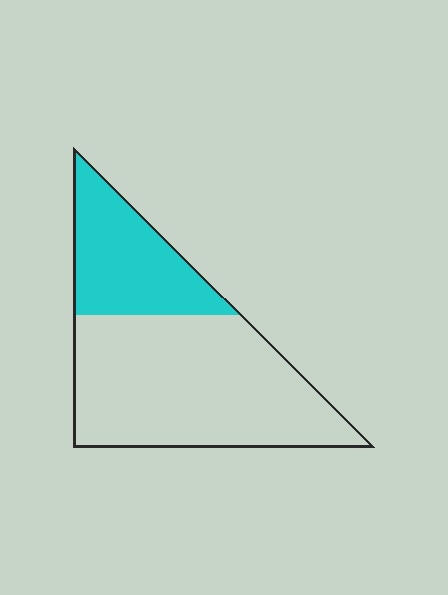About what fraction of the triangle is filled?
About one third (1/3).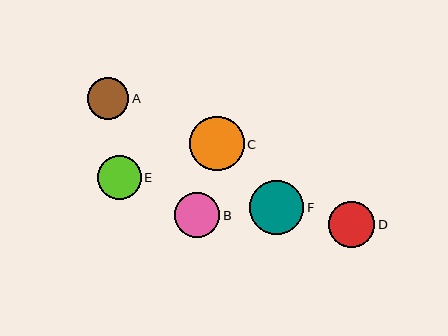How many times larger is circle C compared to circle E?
Circle C is approximately 1.2 times the size of circle E.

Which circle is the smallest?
Circle A is the smallest with a size of approximately 41 pixels.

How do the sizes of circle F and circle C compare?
Circle F and circle C are approximately the same size.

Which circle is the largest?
Circle F is the largest with a size of approximately 55 pixels.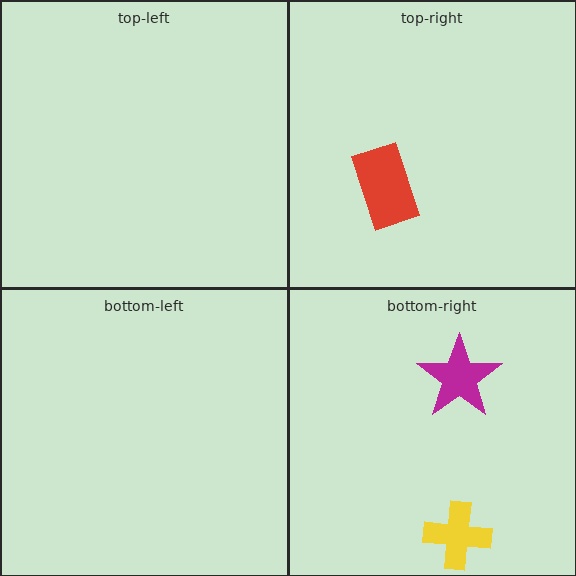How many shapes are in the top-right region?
1.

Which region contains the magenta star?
The bottom-right region.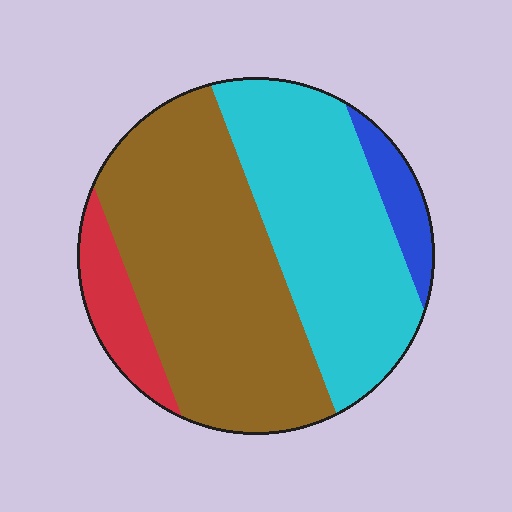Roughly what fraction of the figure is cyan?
Cyan takes up about three eighths (3/8) of the figure.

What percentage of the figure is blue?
Blue takes up about one tenth (1/10) of the figure.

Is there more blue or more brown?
Brown.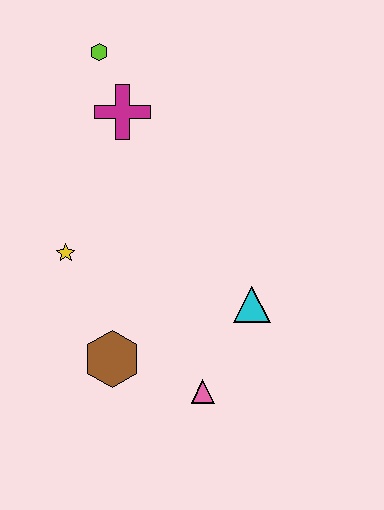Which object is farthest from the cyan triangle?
The lime hexagon is farthest from the cyan triangle.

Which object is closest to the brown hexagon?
The pink triangle is closest to the brown hexagon.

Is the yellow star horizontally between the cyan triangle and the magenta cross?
No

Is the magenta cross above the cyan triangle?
Yes